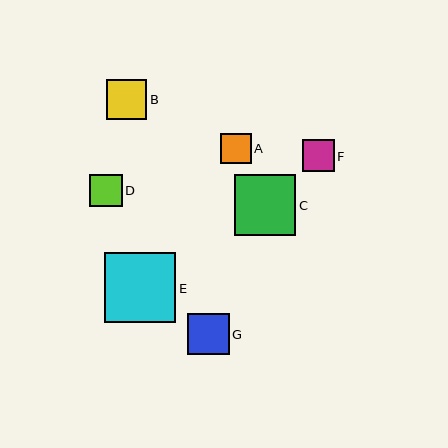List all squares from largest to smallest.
From largest to smallest: E, C, G, B, D, F, A.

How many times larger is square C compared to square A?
Square C is approximately 2.0 times the size of square A.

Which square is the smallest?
Square A is the smallest with a size of approximately 31 pixels.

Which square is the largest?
Square E is the largest with a size of approximately 71 pixels.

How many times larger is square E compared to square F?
Square E is approximately 2.3 times the size of square F.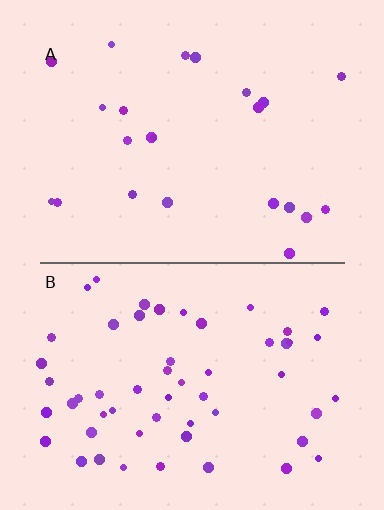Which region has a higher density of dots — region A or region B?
B (the bottom).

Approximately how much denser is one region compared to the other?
Approximately 2.4× — region B over region A.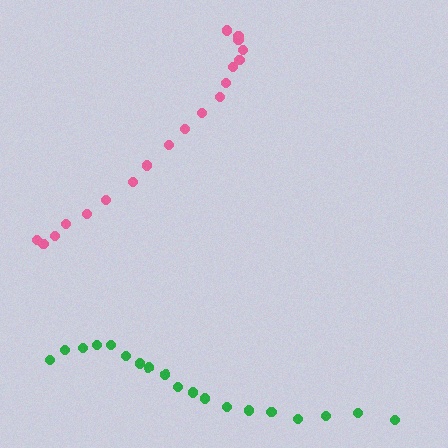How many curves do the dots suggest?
There are 2 distinct paths.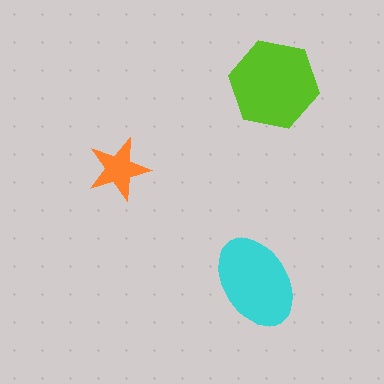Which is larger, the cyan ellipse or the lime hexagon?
The lime hexagon.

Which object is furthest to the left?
The orange star is leftmost.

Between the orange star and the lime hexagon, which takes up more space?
The lime hexagon.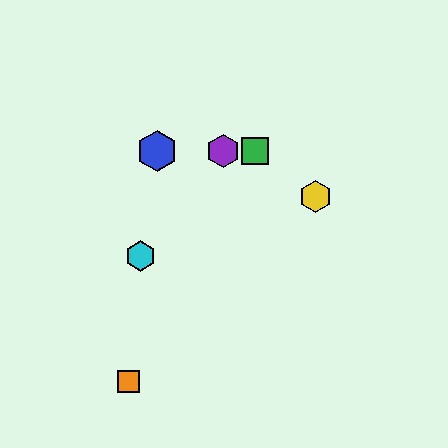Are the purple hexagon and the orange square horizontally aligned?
No, the purple hexagon is at y≈151 and the orange square is at y≈381.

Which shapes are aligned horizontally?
The red square, the blue hexagon, the green square, the purple hexagon are aligned horizontally.